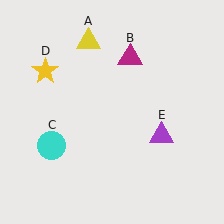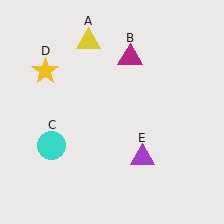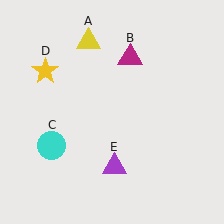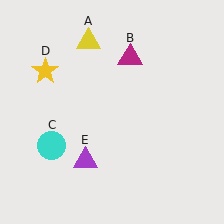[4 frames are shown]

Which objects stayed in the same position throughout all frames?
Yellow triangle (object A) and magenta triangle (object B) and cyan circle (object C) and yellow star (object D) remained stationary.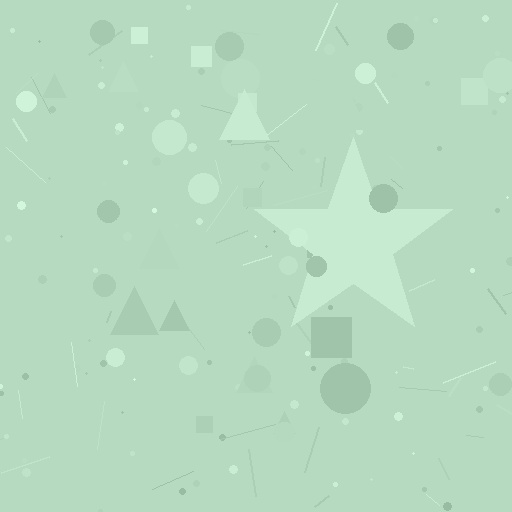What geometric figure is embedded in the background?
A star is embedded in the background.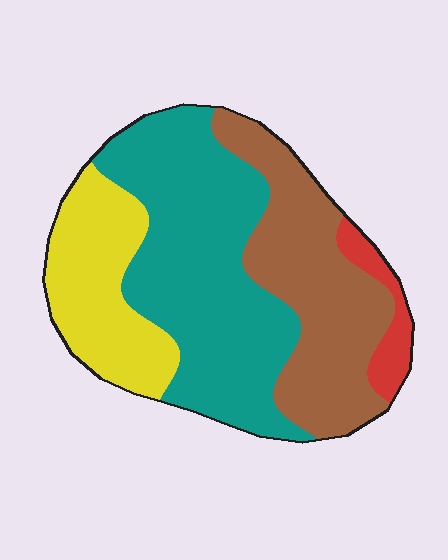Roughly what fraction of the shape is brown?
Brown takes up about one third (1/3) of the shape.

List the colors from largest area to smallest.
From largest to smallest: teal, brown, yellow, red.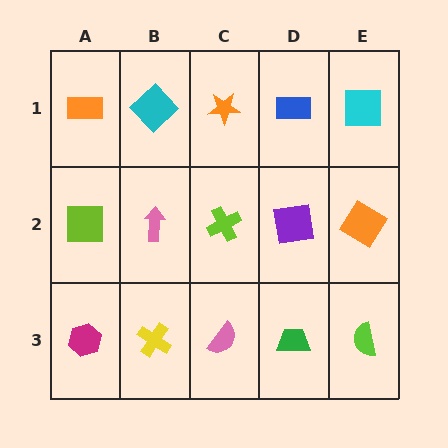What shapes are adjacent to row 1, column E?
An orange diamond (row 2, column E), a blue rectangle (row 1, column D).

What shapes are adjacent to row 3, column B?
A pink arrow (row 2, column B), a magenta hexagon (row 3, column A), a pink semicircle (row 3, column C).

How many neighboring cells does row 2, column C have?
4.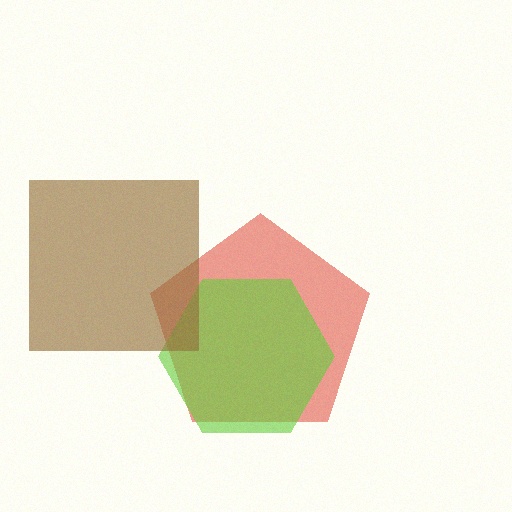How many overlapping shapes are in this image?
There are 3 overlapping shapes in the image.